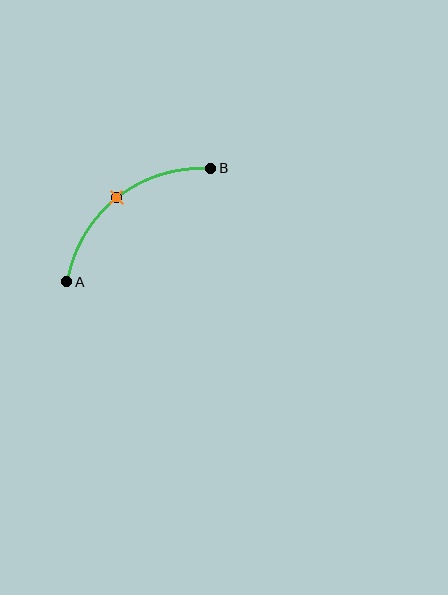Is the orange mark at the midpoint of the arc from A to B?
Yes. The orange mark lies on the arc at equal arc-length from both A and B — it is the arc midpoint.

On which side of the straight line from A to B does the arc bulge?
The arc bulges above and to the left of the straight line connecting A and B.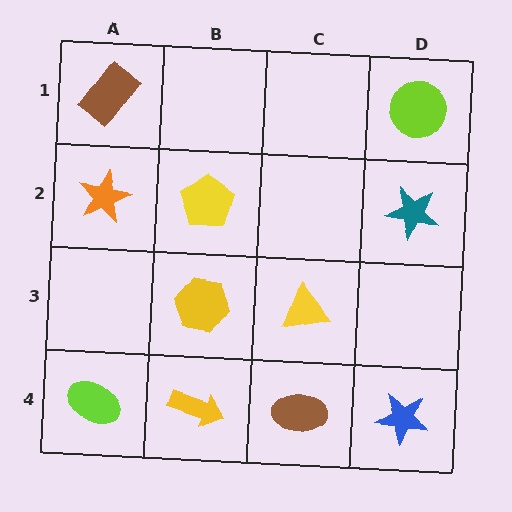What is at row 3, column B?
A yellow hexagon.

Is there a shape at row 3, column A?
No, that cell is empty.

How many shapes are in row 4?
4 shapes.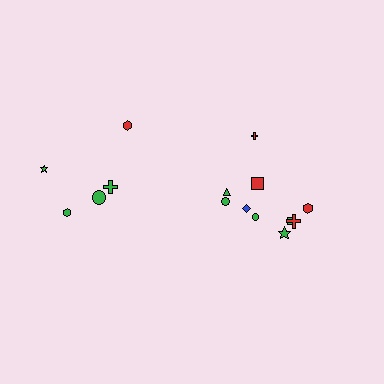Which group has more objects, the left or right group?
The right group.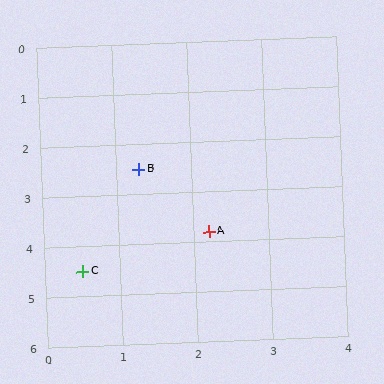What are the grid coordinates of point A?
Point A is at approximately (2.2, 3.8).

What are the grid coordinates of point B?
Point B is at approximately (1.3, 2.5).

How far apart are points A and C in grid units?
Points A and C are about 1.8 grid units apart.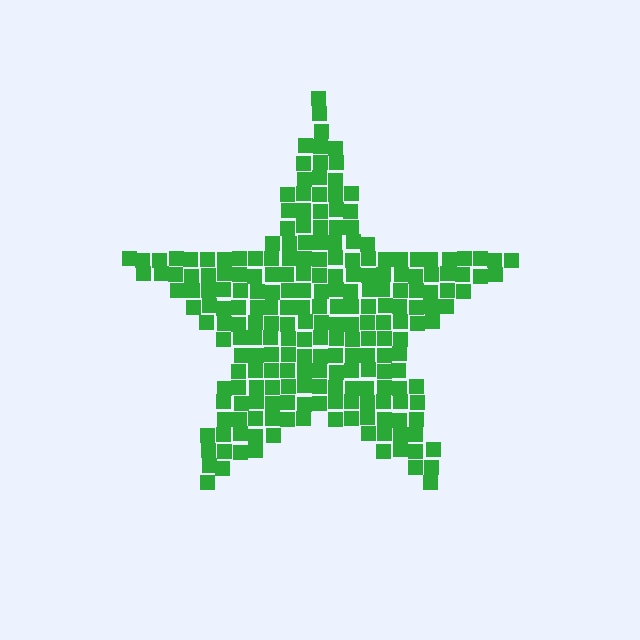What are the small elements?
The small elements are squares.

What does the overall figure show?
The overall figure shows a star.